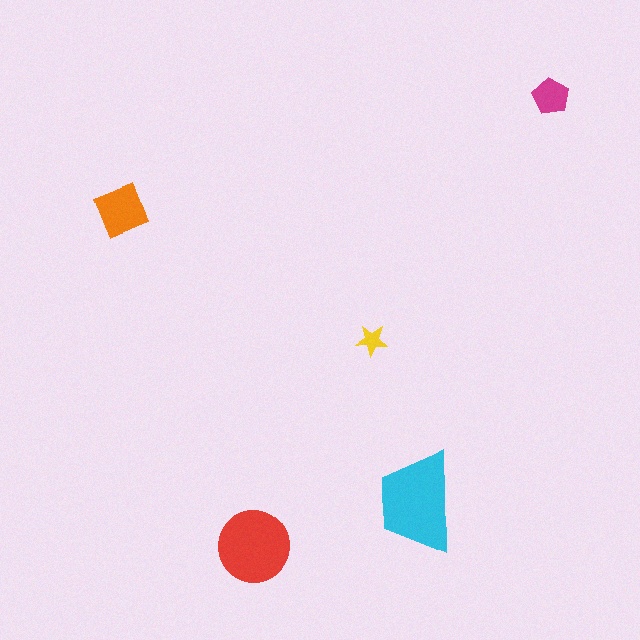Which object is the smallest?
The yellow star.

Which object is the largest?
The cyan trapezoid.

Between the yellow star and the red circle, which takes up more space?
The red circle.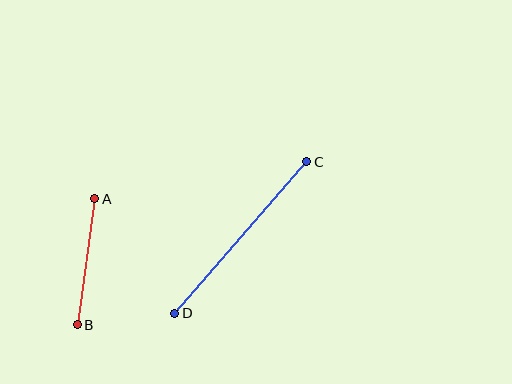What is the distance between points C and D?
The distance is approximately 201 pixels.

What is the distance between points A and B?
The distance is approximately 127 pixels.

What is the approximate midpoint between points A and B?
The midpoint is at approximately (86, 262) pixels.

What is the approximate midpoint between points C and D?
The midpoint is at approximately (241, 238) pixels.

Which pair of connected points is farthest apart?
Points C and D are farthest apart.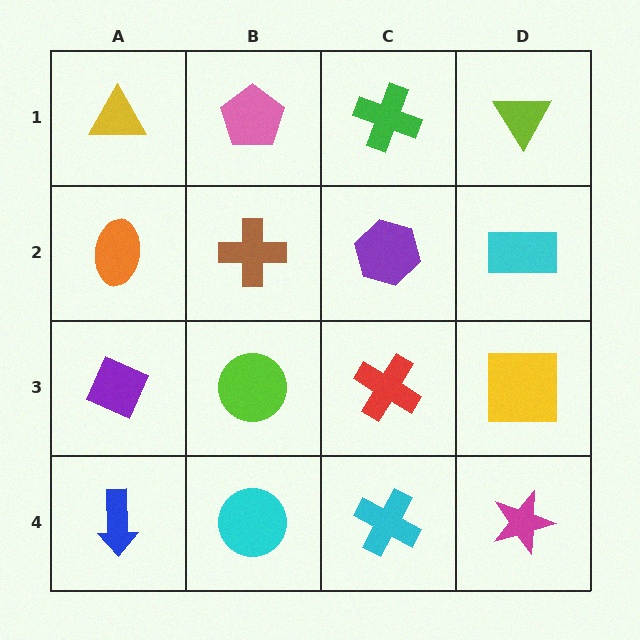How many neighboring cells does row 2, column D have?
3.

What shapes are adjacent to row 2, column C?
A green cross (row 1, column C), a red cross (row 3, column C), a brown cross (row 2, column B), a cyan rectangle (row 2, column D).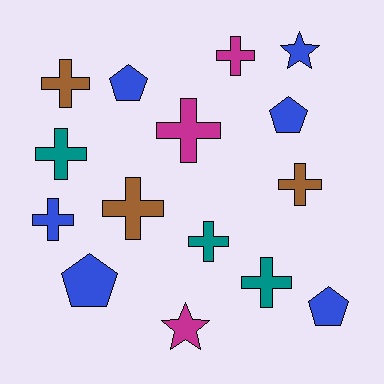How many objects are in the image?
There are 15 objects.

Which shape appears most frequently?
Cross, with 9 objects.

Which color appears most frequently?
Blue, with 6 objects.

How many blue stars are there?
There is 1 blue star.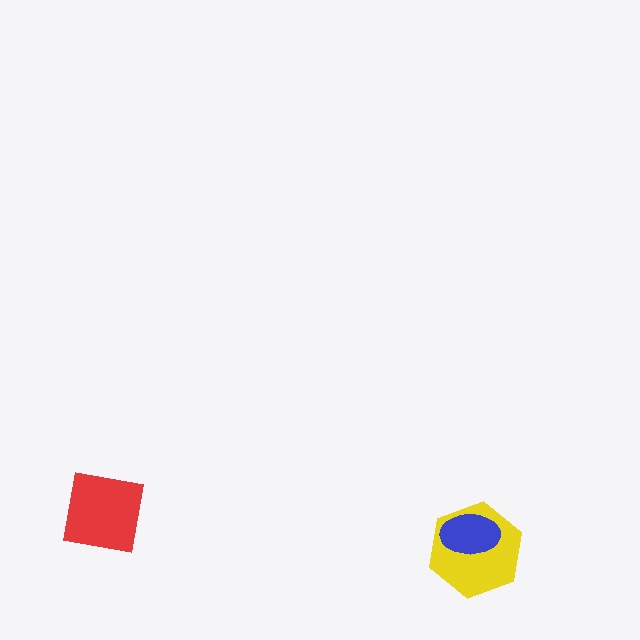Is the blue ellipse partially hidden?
No, no other shape covers it.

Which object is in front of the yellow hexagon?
The blue ellipse is in front of the yellow hexagon.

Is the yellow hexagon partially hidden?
Yes, it is partially covered by another shape.